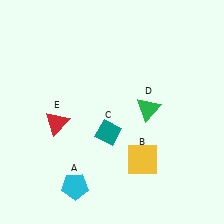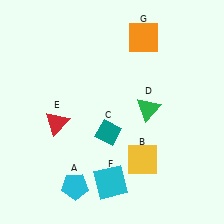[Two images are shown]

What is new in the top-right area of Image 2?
An orange square (G) was added in the top-right area of Image 2.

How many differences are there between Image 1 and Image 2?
There are 2 differences between the two images.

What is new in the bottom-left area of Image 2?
A cyan square (F) was added in the bottom-left area of Image 2.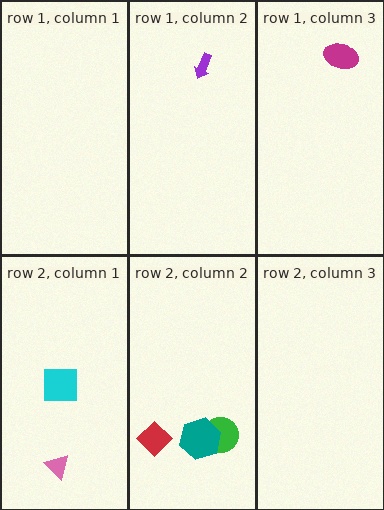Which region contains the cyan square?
The row 2, column 1 region.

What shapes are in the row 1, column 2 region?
The purple arrow.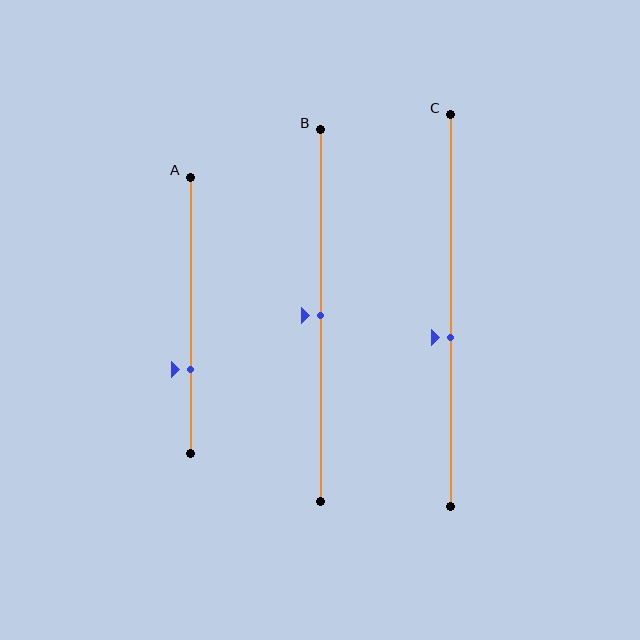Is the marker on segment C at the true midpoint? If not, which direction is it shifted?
No, the marker on segment C is shifted downward by about 7% of the segment length.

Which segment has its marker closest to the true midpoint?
Segment B has its marker closest to the true midpoint.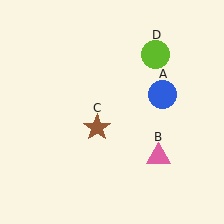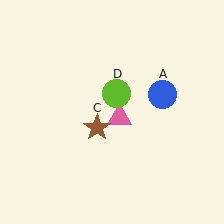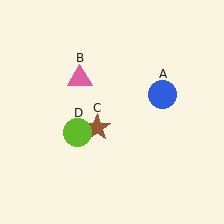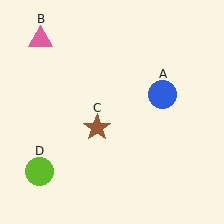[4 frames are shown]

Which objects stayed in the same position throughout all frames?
Blue circle (object A) and brown star (object C) remained stationary.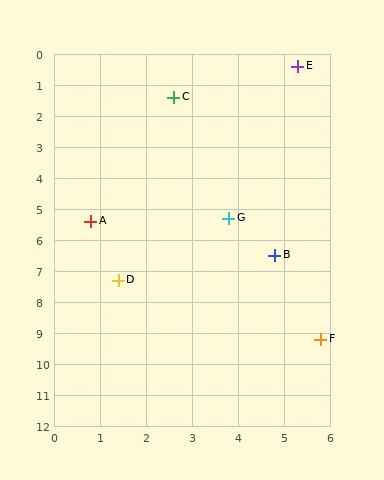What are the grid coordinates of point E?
Point E is at approximately (5.3, 0.4).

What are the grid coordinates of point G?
Point G is at approximately (3.8, 5.3).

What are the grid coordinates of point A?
Point A is at approximately (0.8, 5.4).